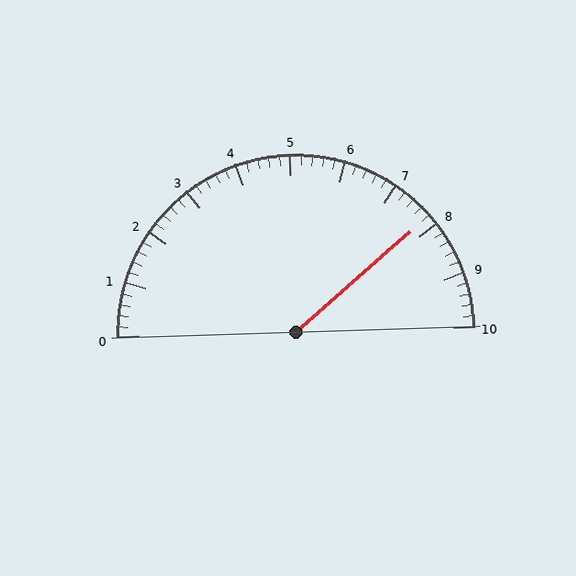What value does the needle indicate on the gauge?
The needle indicates approximately 7.8.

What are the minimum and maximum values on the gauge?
The gauge ranges from 0 to 10.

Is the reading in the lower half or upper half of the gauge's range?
The reading is in the upper half of the range (0 to 10).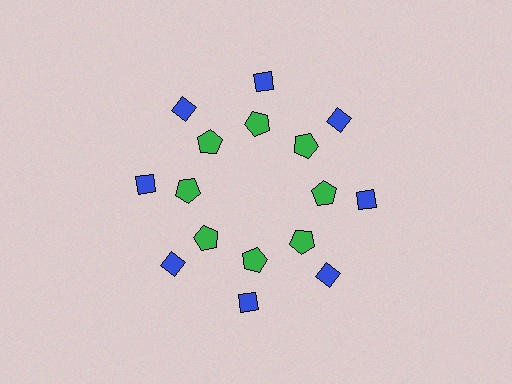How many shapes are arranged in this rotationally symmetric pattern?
There are 16 shapes, arranged in 8 groups of 2.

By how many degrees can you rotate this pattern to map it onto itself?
The pattern maps onto itself every 45 degrees of rotation.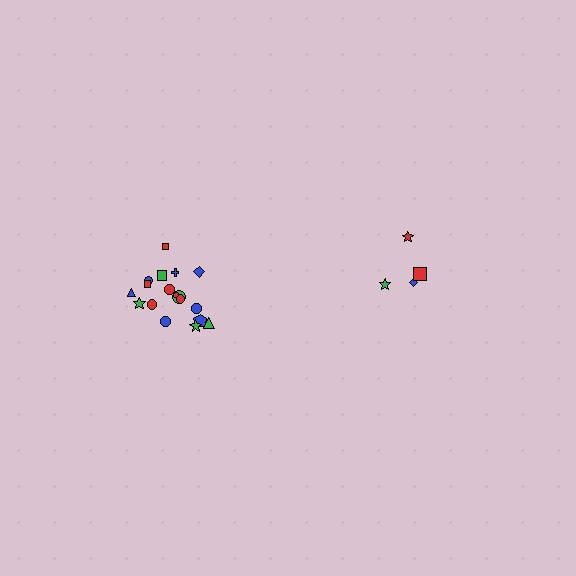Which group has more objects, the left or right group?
The left group.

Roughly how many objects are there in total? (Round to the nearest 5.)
Roughly 20 objects in total.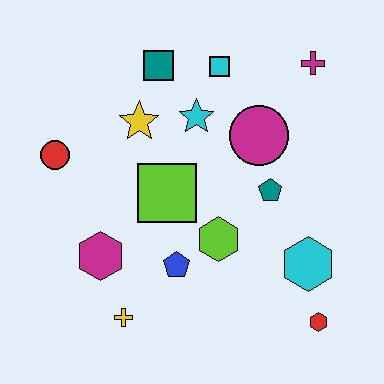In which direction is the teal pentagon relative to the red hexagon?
The teal pentagon is above the red hexagon.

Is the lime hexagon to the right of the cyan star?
Yes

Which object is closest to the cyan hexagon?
The red hexagon is closest to the cyan hexagon.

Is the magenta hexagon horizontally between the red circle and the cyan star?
Yes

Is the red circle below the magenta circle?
Yes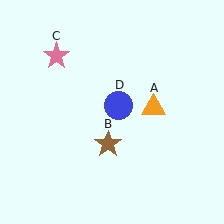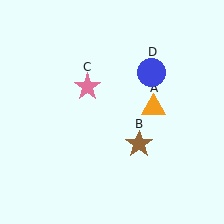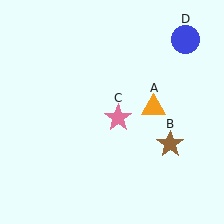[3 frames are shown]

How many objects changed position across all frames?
3 objects changed position: brown star (object B), pink star (object C), blue circle (object D).